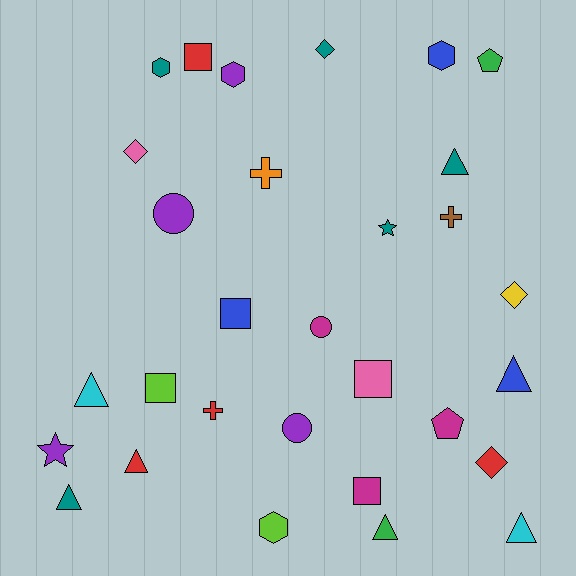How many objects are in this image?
There are 30 objects.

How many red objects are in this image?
There are 4 red objects.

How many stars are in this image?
There are 2 stars.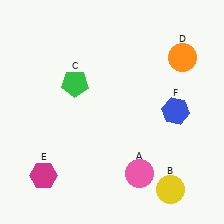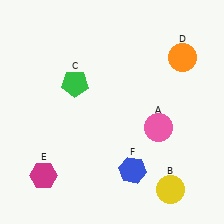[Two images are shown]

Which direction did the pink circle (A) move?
The pink circle (A) moved up.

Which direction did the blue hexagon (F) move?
The blue hexagon (F) moved down.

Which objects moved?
The objects that moved are: the pink circle (A), the blue hexagon (F).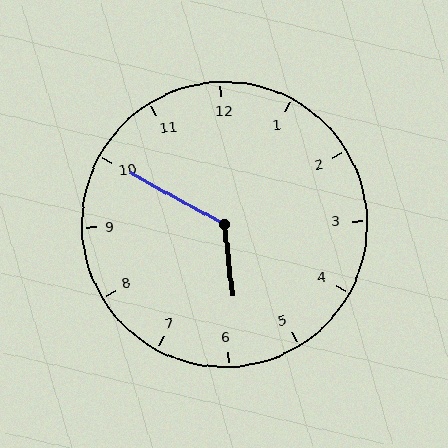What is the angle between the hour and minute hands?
Approximately 125 degrees.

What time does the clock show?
5:50.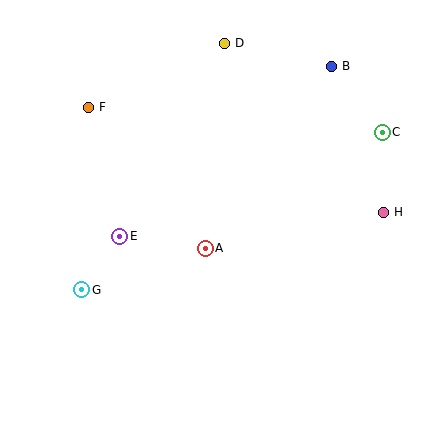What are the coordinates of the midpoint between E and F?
The midpoint between E and F is at (104, 172).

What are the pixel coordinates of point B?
Point B is at (332, 66).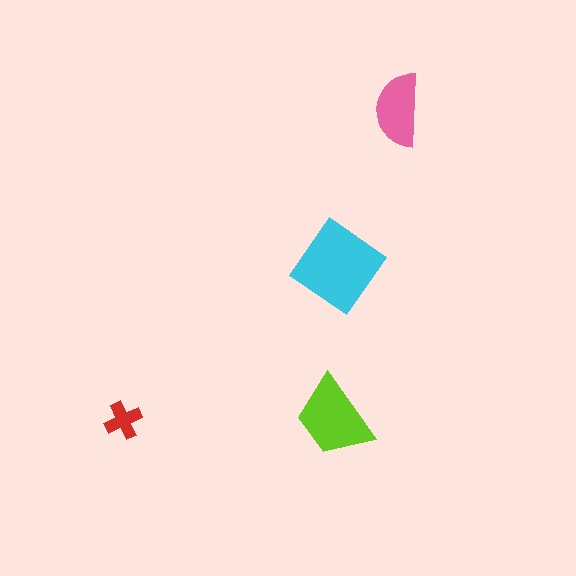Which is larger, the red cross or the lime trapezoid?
The lime trapezoid.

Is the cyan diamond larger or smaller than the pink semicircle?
Larger.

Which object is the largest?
The cyan diamond.